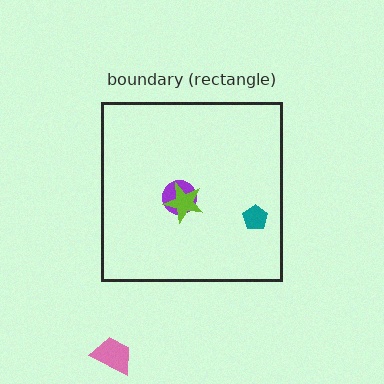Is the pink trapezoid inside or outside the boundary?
Outside.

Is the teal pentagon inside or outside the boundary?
Inside.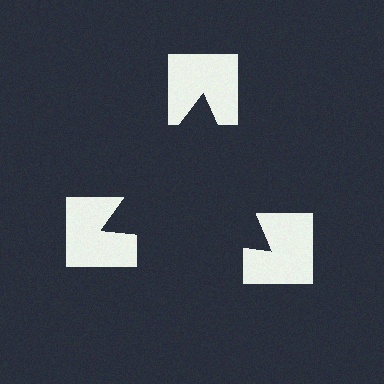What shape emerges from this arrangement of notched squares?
An illusory triangle — its edges are inferred from the aligned wedge cuts in the notched squares, not physically drawn.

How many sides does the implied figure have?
3 sides.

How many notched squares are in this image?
There are 3 — one at each vertex of the illusory triangle.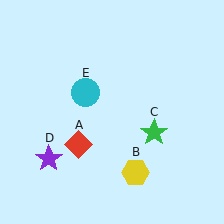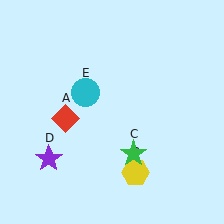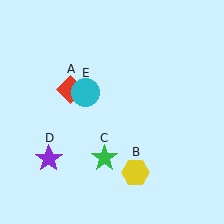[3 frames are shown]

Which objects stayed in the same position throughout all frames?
Yellow hexagon (object B) and purple star (object D) and cyan circle (object E) remained stationary.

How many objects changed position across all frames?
2 objects changed position: red diamond (object A), green star (object C).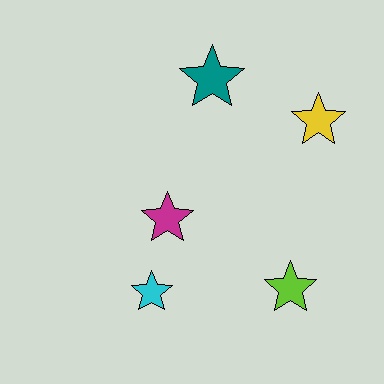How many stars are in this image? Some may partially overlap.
There are 5 stars.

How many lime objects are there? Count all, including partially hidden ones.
There is 1 lime object.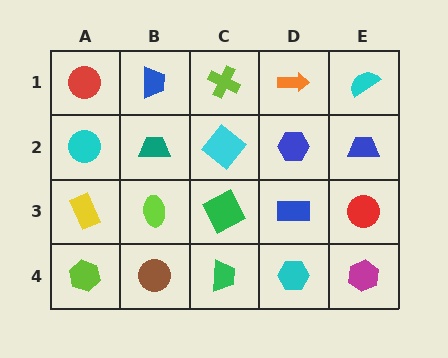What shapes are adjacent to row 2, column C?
A lime cross (row 1, column C), a green square (row 3, column C), a teal trapezoid (row 2, column B), a blue hexagon (row 2, column D).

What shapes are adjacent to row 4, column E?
A red circle (row 3, column E), a cyan hexagon (row 4, column D).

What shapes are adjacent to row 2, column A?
A red circle (row 1, column A), a yellow rectangle (row 3, column A), a teal trapezoid (row 2, column B).